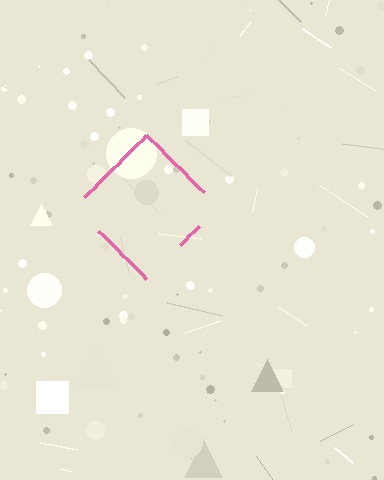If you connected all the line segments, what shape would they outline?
They would outline a diamond.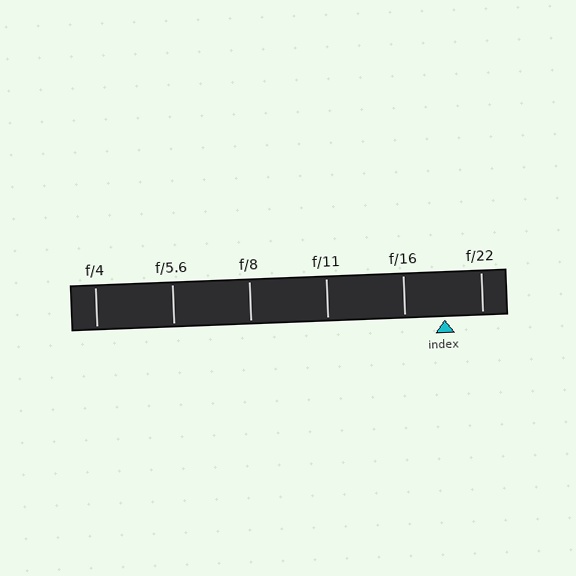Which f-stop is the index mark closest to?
The index mark is closest to f/22.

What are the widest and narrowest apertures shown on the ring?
The widest aperture shown is f/4 and the narrowest is f/22.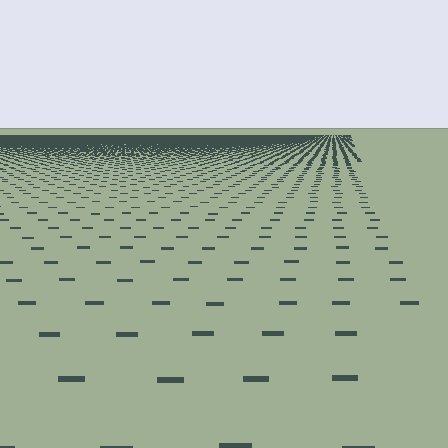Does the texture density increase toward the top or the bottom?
Density increases toward the top.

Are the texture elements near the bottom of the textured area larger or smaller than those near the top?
Larger. Near the bottom, elements are closer to the viewer and appear at a bigger on-screen size.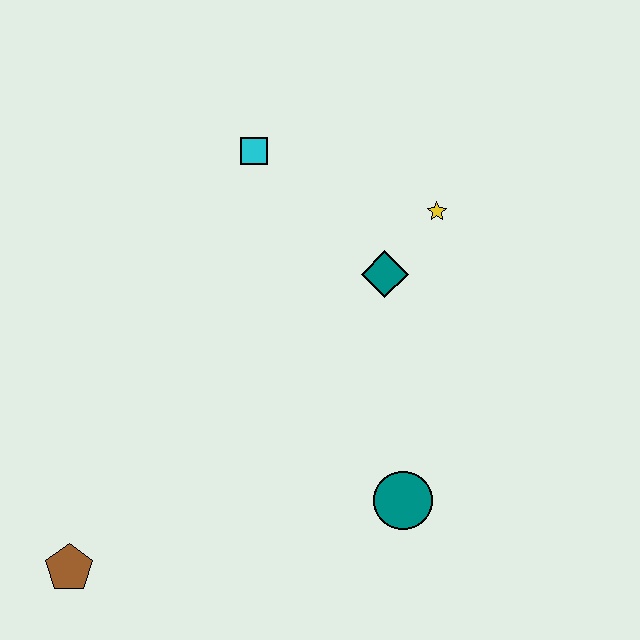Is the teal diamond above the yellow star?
No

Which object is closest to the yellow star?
The teal diamond is closest to the yellow star.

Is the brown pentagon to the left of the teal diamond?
Yes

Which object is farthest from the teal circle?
The cyan square is farthest from the teal circle.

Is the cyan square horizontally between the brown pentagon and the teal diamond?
Yes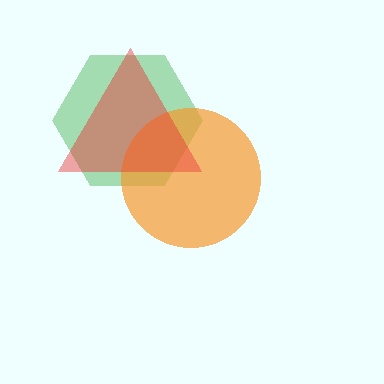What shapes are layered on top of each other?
The layered shapes are: a green hexagon, an orange circle, a red triangle.